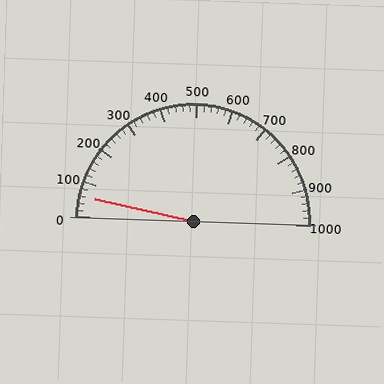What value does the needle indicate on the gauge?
The needle indicates approximately 60.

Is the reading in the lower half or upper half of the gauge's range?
The reading is in the lower half of the range (0 to 1000).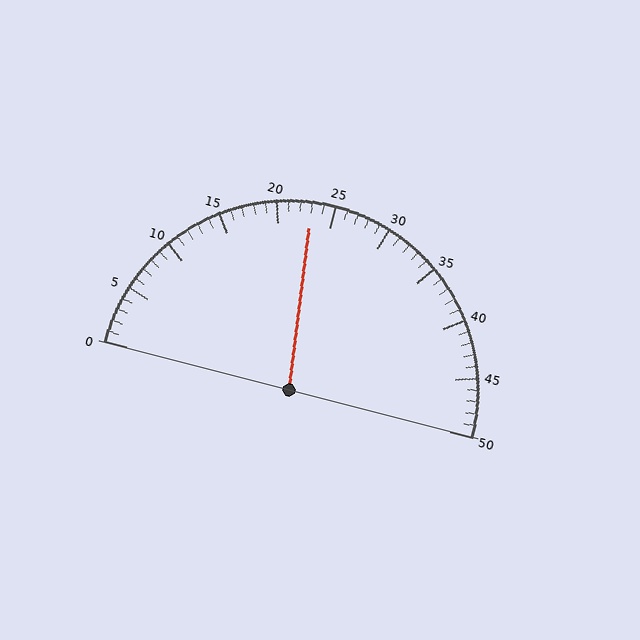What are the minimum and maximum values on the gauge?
The gauge ranges from 0 to 50.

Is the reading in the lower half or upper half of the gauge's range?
The reading is in the lower half of the range (0 to 50).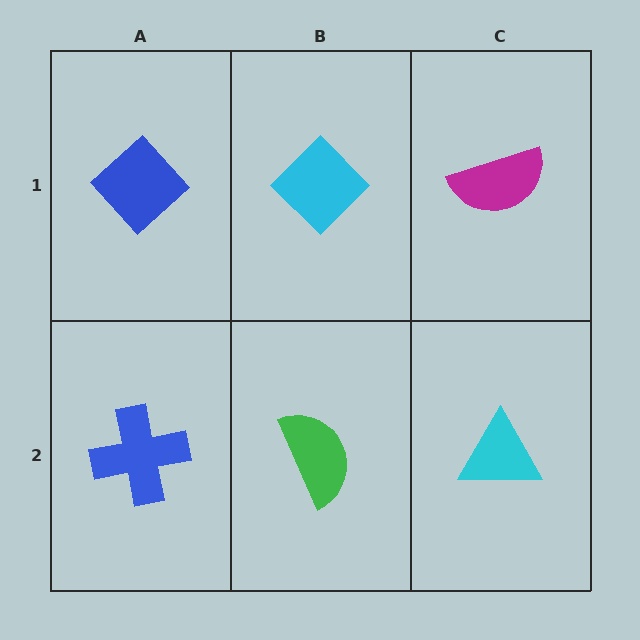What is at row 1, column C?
A magenta semicircle.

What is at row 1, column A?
A blue diamond.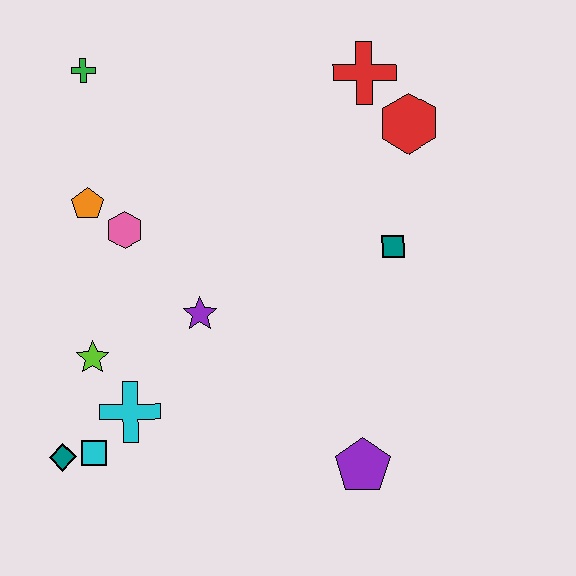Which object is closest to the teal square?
The red hexagon is closest to the teal square.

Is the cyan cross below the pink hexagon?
Yes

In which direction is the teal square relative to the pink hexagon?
The teal square is to the right of the pink hexagon.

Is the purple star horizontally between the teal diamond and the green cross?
No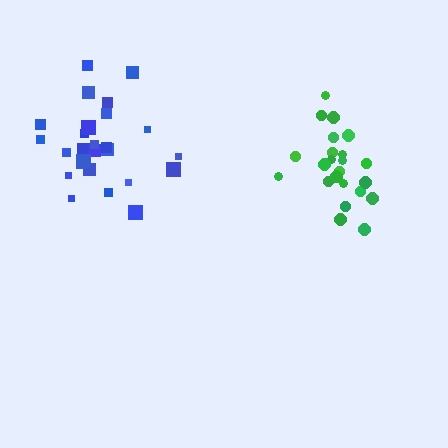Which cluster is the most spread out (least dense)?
Blue.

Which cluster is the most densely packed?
Green.